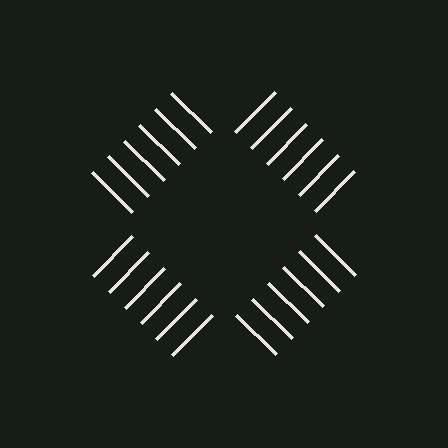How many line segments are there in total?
24 — 6 along each of the 4 edges.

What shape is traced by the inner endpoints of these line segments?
An illusory square — the line segments terminate on its edges but no continuous stroke is drawn.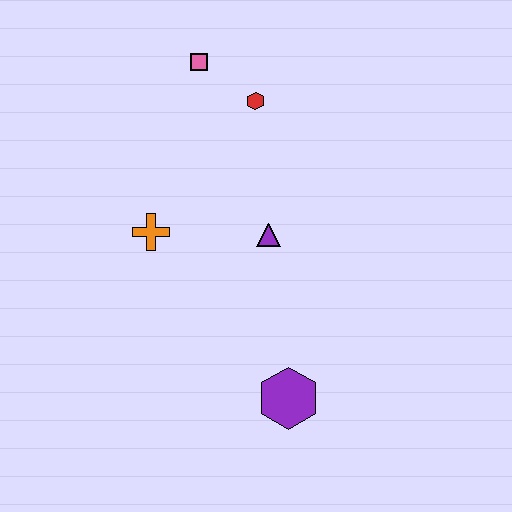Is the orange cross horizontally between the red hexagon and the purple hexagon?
No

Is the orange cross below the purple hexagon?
No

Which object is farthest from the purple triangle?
The pink square is farthest from the purple triangle.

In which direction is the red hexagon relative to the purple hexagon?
The red hexagon is above the purple hexagon.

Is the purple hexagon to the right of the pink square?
Yes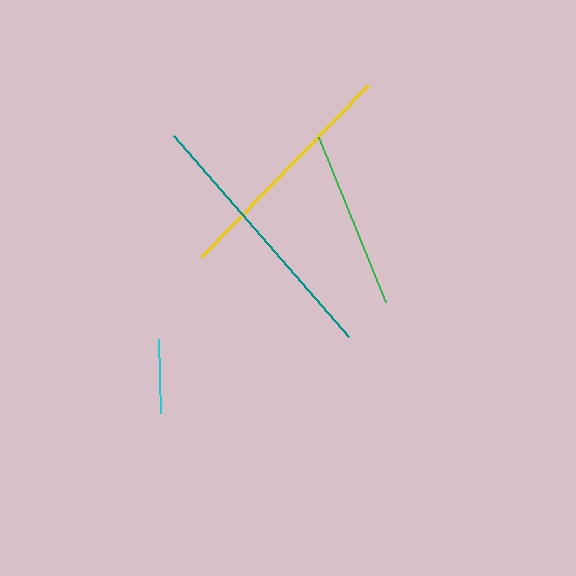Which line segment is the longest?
The teal line is the longest at approximately 267 pixels.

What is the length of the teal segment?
The teal segment is approximately 267 pixels long.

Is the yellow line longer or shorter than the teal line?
The teal line is longer than the yellow line.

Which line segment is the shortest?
The cyan line is the shortest at approximately 74 pixels.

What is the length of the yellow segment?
The yellow segment is approximately 240 pixels long.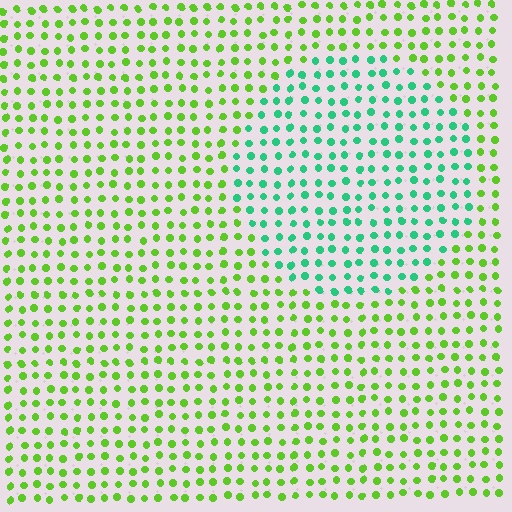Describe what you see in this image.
The image is filled with small lime elements in a uniform arrangement. A circle-shaped region is visible where the elements are tinted to a slightly different hue, forming a subtle color boundary.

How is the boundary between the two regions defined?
The boundary is defined purely by a slight shift in hue (about 52 degrees). Spacing, size, and orientation are identical on both sides.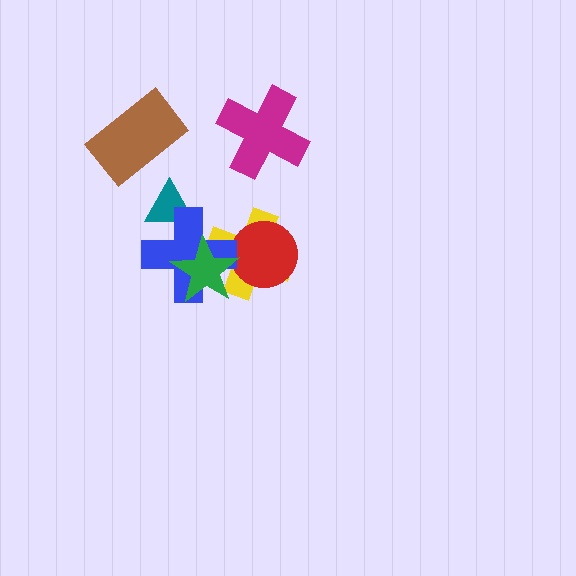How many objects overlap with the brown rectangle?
0 objects overlap with the brown rectangle.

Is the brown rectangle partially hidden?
No, no other shape covers it.